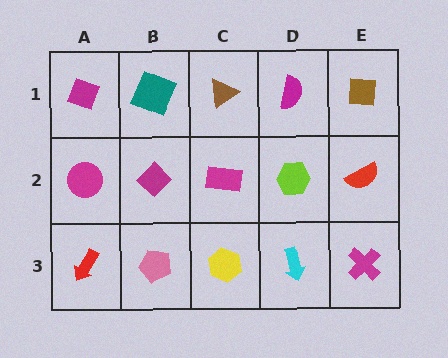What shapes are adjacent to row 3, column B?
A magenta diamond (row 2, column B), a red arrow (row 3, column A), a yellow hexagon (row 3, column C).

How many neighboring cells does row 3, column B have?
3.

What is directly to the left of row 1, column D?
A brown triangle.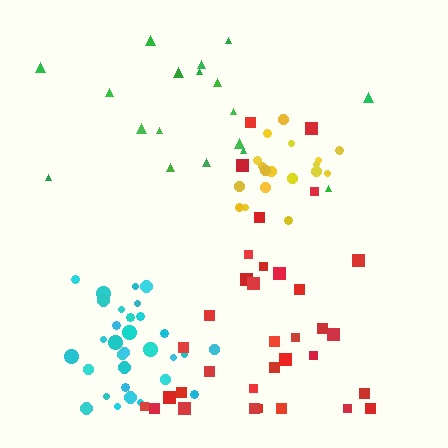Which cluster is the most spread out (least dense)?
Green.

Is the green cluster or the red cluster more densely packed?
Red.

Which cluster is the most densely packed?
Yellow.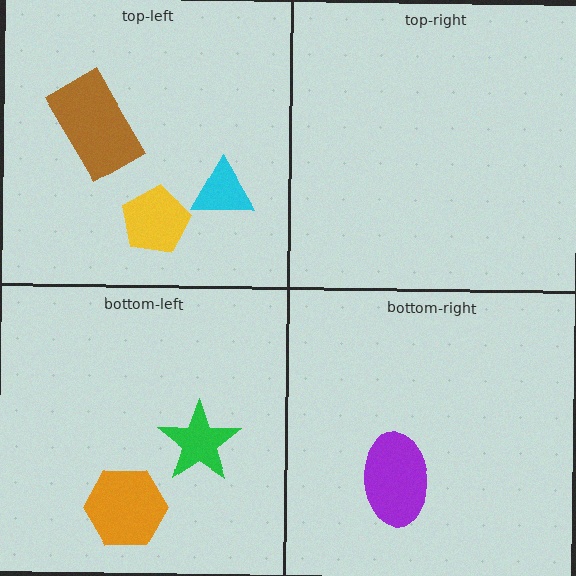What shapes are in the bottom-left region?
The green star, the orange hexagon.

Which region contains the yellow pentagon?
The top-left region.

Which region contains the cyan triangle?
The top-left region.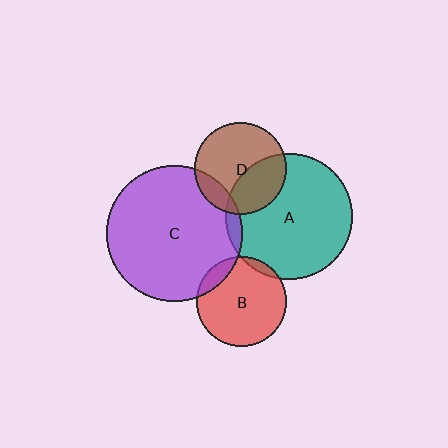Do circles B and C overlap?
Yes.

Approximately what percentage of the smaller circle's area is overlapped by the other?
Approximately 10%.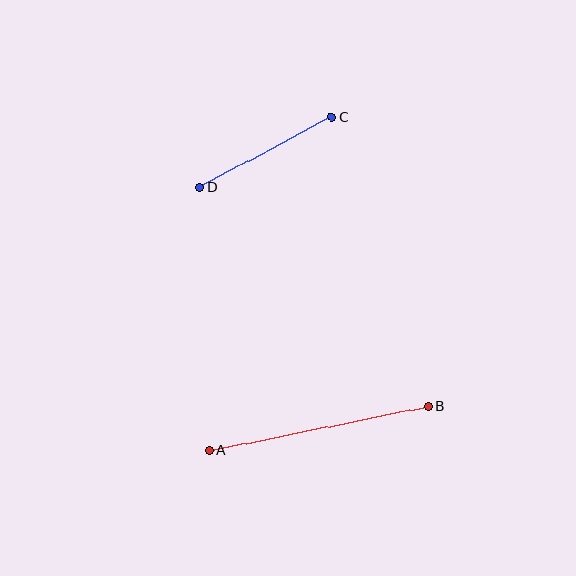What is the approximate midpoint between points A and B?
The midpoint is at approximately (319, 428) pixels.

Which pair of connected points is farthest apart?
Points A and B are farthest apart.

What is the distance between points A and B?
The distance is approximately 223 pixels.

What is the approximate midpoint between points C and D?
The midpoint is at approximately (266, 152) pixels.